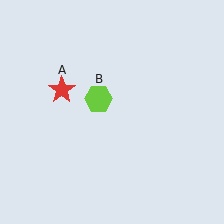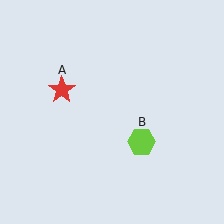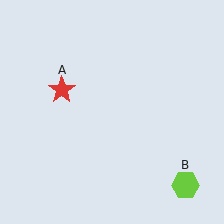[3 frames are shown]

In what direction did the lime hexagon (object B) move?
The lime hexagon (object B) moved down and to the right.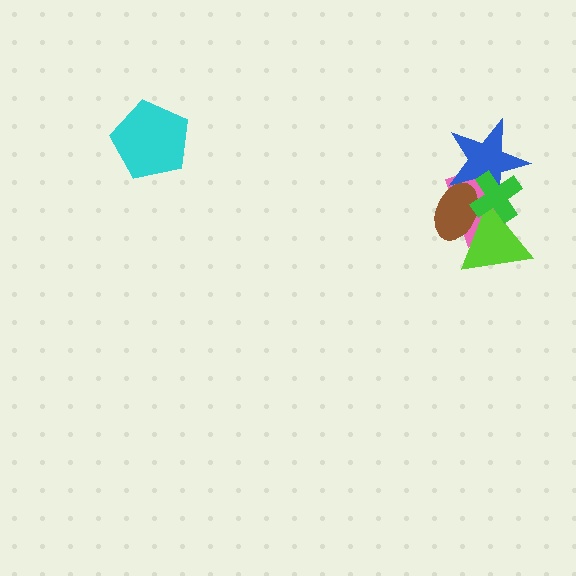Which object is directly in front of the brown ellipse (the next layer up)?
The lime triangle is directly in front of the brown ellipse.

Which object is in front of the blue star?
The green cross is in front of the blue star.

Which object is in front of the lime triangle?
The green cross is in front of the lime triangle.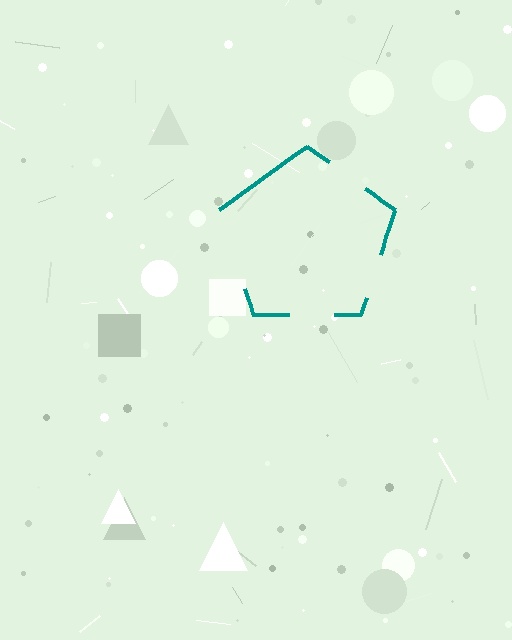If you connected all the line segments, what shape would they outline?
They would outline a pentagon.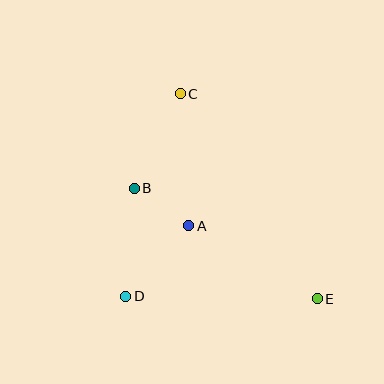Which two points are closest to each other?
Points A and B are closest to each other.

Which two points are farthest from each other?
Points C and E are farthest from each other.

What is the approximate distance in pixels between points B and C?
The distance between B and C is approximately 105 pixels.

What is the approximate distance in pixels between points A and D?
The distance between A and D is approximately 94 pixels.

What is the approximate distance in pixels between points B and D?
The distance between B and D is approximately 108 pixels.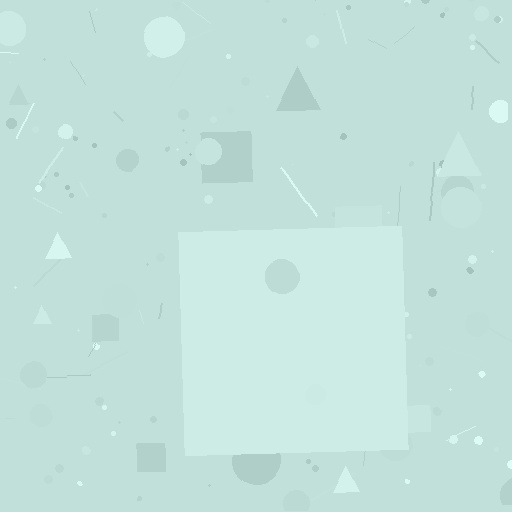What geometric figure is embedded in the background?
A square is embedded in the background.